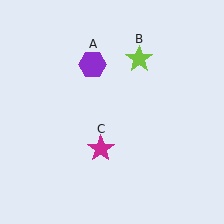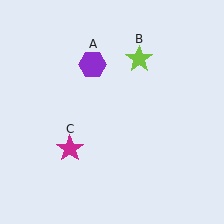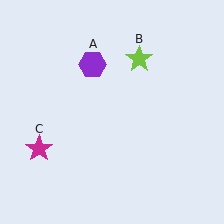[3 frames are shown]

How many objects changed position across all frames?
1 object changed position: magenta star (object C).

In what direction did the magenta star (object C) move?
The magenta star (object C) moved left.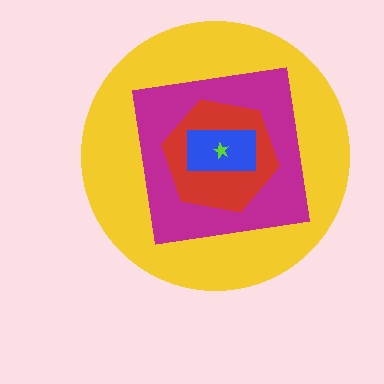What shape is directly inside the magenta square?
The red hexagon.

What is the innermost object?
The lime star.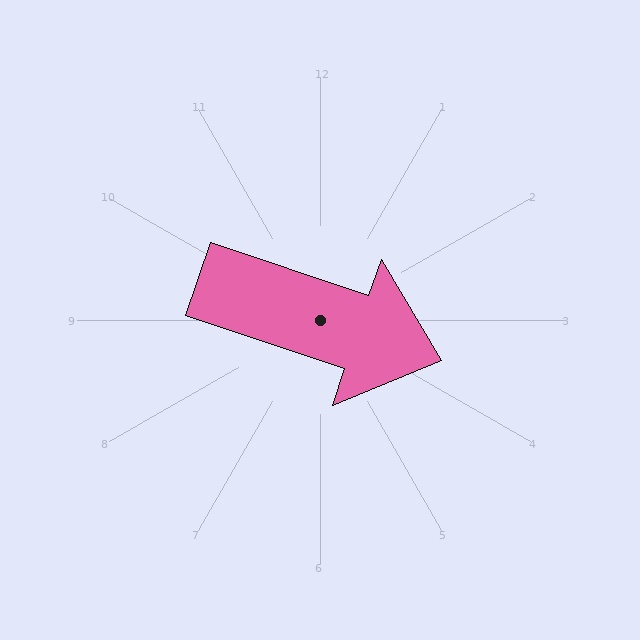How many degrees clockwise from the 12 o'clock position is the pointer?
Approximately 109 degrees.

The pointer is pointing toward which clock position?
Roughly 4 o'clock.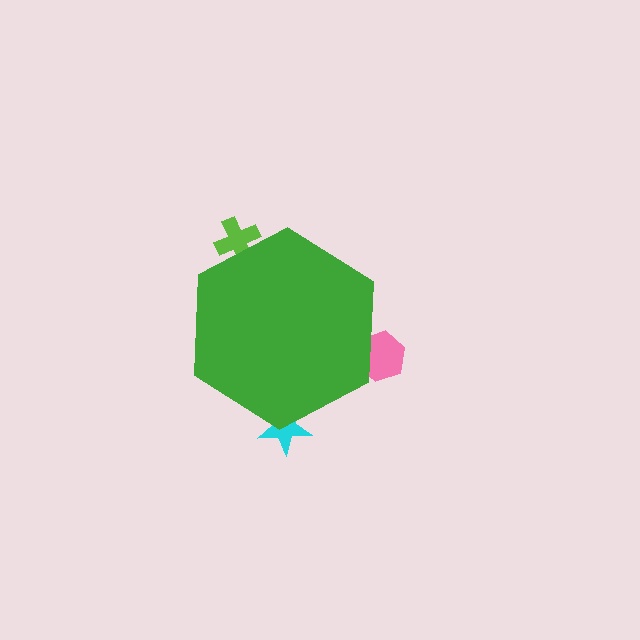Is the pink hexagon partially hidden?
Yes, the pink hexagon is partially hidden behind the green hexagon.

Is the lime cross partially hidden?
Yes, the lime cross is partially hidden behind the green hexagon.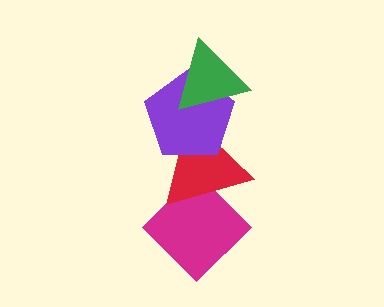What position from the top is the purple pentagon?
The purple pentagon is 2nd from the top.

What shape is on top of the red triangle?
The purple pentagon is on top of the red triangle.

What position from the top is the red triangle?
The red triangle is 3rd from the top.